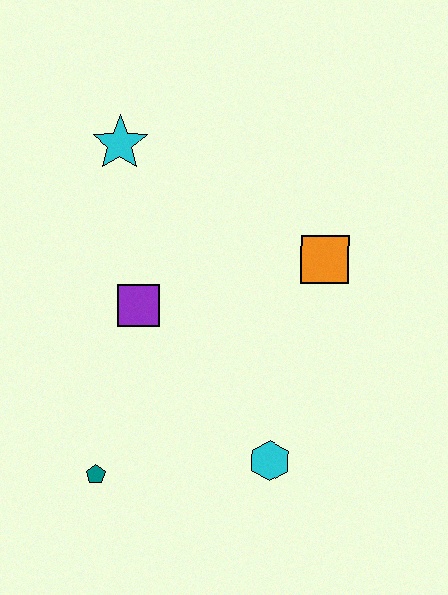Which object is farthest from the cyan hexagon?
The cyan star is farthest from the cyan hexagon.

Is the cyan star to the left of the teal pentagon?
No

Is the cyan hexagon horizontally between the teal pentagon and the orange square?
Yes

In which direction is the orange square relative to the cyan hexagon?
The orange square is above the cyan hexagon.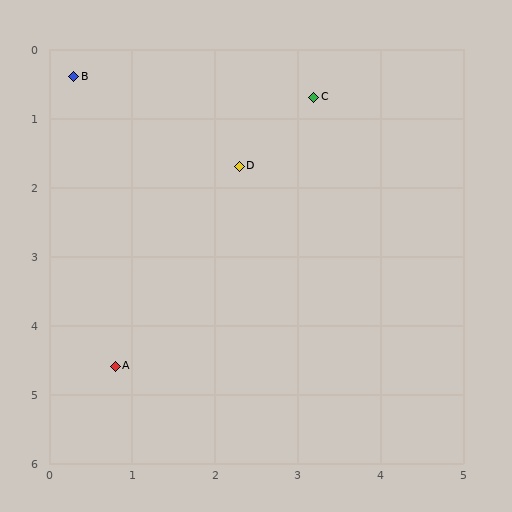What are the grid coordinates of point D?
Point D is at approximately (2.3, 1.7).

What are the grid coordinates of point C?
Point C is at approximately (3.2, 0.7).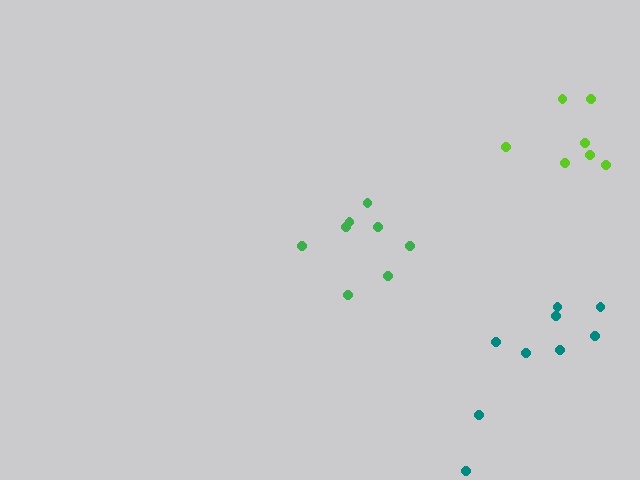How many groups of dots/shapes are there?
There are 3 groups.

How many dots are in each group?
Group 1: 8 dots, Group 2: 7 dots, Group 3: 9 dots (24 total).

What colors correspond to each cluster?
The clusters are colored: green, lime, teal.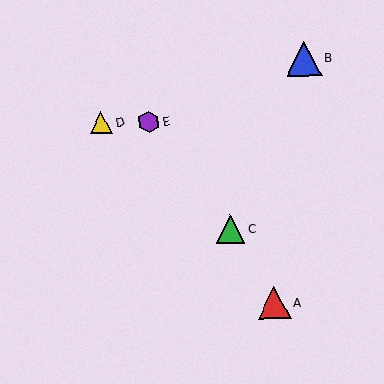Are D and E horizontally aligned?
Yes, both are at y≈123.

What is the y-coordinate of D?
Object D is at y≈123.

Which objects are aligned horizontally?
Objects D, E are aligned horizontally.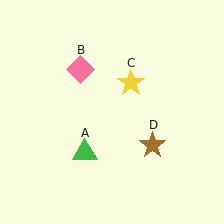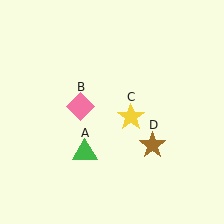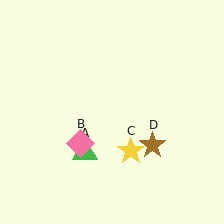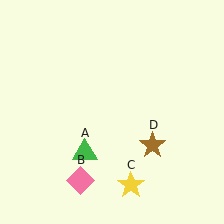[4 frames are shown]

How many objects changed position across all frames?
2 objects changed position: pink diamond (object B), yellow star (object C).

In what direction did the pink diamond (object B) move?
The pink diamond (object B) moved down.